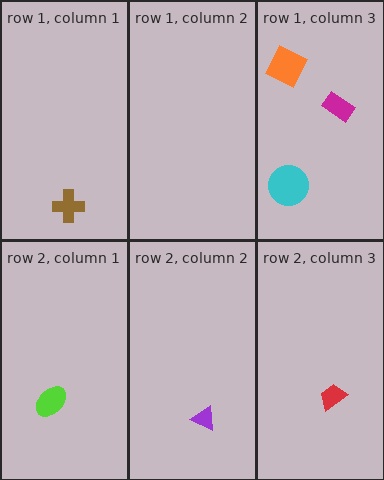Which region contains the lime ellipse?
The row 2, column 1 region.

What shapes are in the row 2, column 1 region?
The lime ellipse.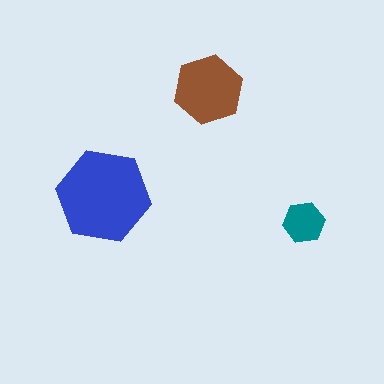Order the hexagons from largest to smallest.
the blue one, the brown one, the teal one.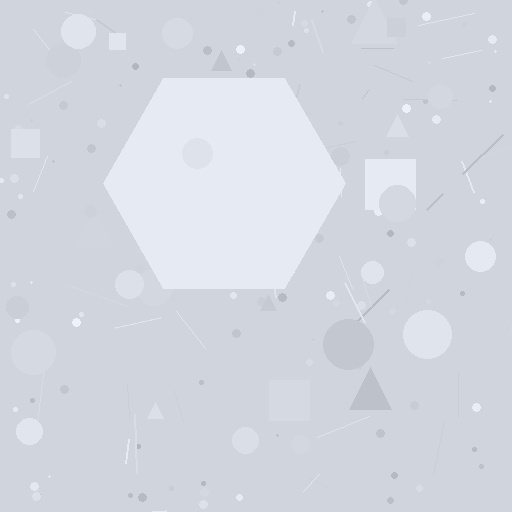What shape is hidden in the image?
A hexagon is hidden in the image.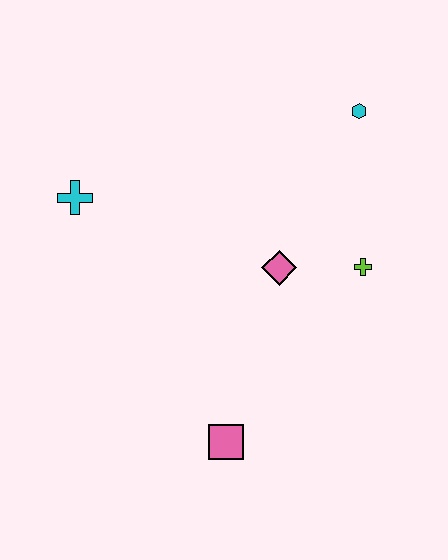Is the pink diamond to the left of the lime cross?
Yes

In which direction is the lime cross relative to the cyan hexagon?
The lime cross is below the cyan hexagon.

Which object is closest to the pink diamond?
The lime cross is closest to the pink diamond.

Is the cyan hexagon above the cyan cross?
Yes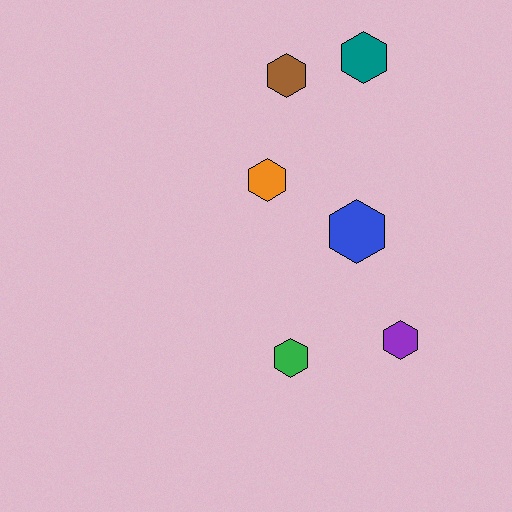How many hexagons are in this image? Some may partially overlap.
There are 6 hexagons.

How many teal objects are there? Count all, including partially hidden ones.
There is 1 teal object.